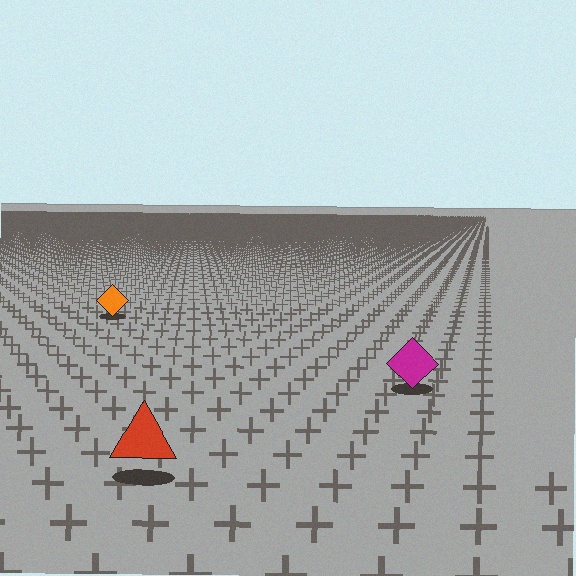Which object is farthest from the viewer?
The orange diamond is farthest from the viewer. It appears smaller and the ground texture around it is denser.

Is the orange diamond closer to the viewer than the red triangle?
No. The red triangle is closer — you can tell from the texture gradient: the ground texture is coarser near it.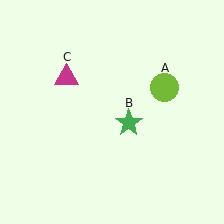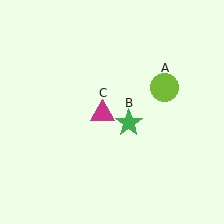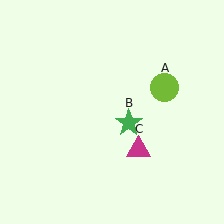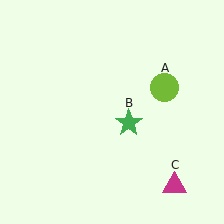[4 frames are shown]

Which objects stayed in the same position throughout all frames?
Lime circle (object A) and green star (object B) remained stationary.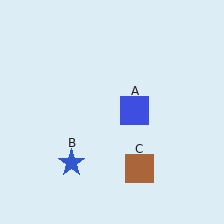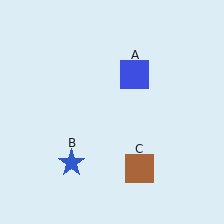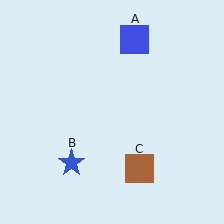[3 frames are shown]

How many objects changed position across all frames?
1 object changed position: blue square (object A).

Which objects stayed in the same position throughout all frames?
Blue star (object B) and brown square (object C) remained stationary.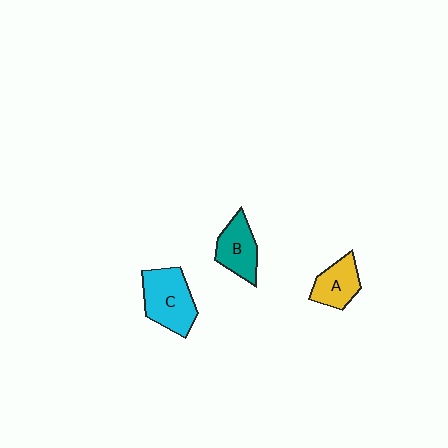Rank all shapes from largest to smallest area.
From largest to smallest: C (cyan), B (teal), A (yellow).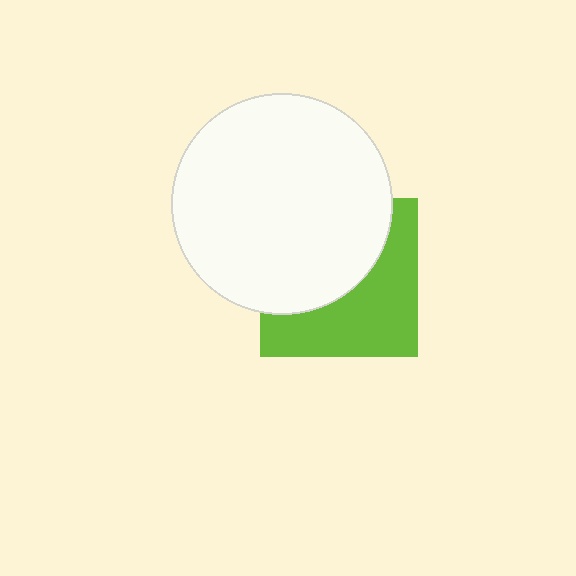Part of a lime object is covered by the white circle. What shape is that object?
It is a square.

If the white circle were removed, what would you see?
You would see the complete lime square.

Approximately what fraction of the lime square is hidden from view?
Roughly 52% of the lime square is hidden behind the white circle.